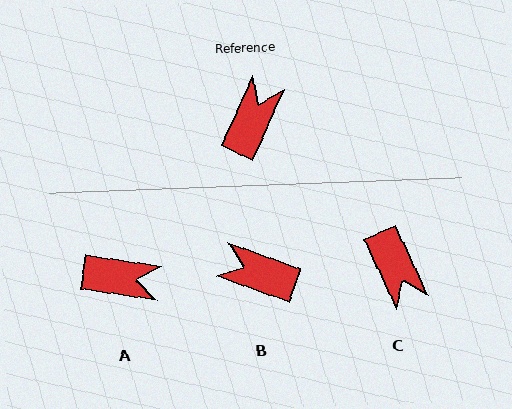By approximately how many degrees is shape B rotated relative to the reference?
Approximately 94 degrees counter-clockwise.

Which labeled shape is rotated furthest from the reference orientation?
C, about 131 degrees away.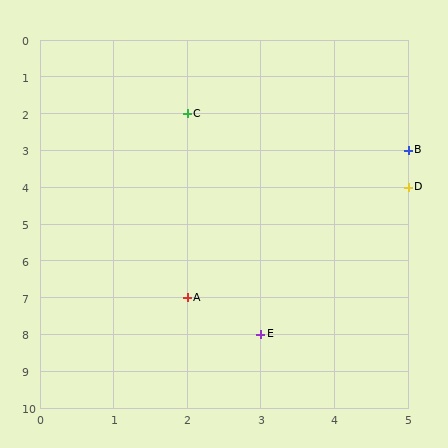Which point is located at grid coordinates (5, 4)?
Point D is at (5, 4).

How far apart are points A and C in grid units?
Points A and C are 5 rows apart.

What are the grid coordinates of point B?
Point B is at grid coordinates (5, 3).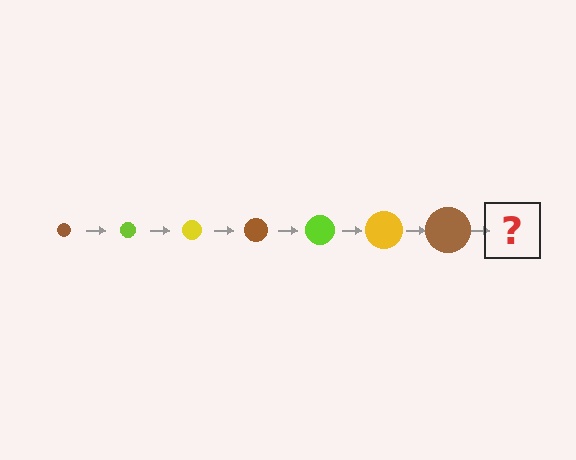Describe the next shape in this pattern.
It should be a lime circle, larger than the previous one.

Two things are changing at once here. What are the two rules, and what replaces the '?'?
The two rules are that the circle grows larger each step and the color cycles through brown, lime, and yellow. The '?' should be a lime circle, larger than the previous one.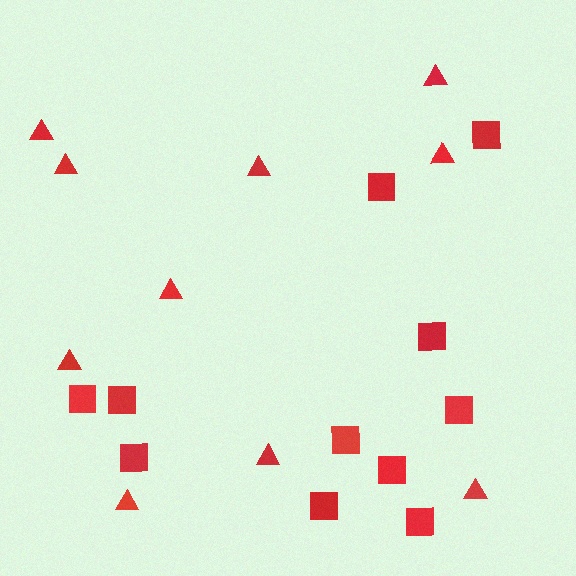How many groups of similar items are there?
There are 2 groups: one group of triangles (10) and one group of squares (11).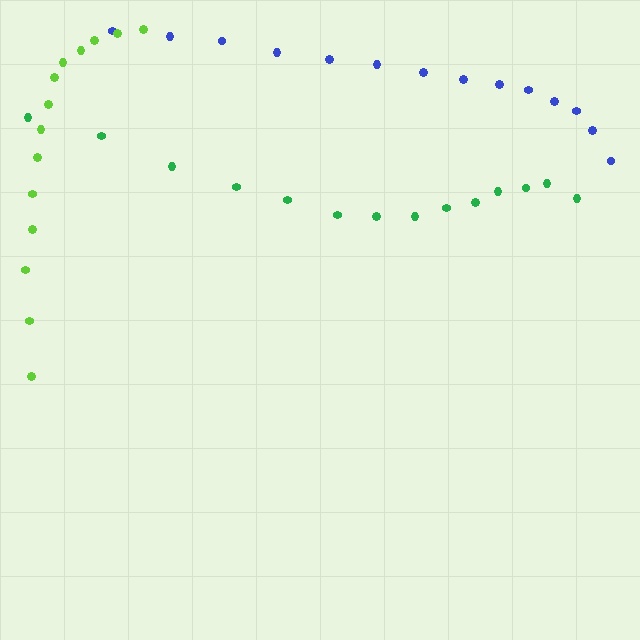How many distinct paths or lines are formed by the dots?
There are 3 distinct paths.